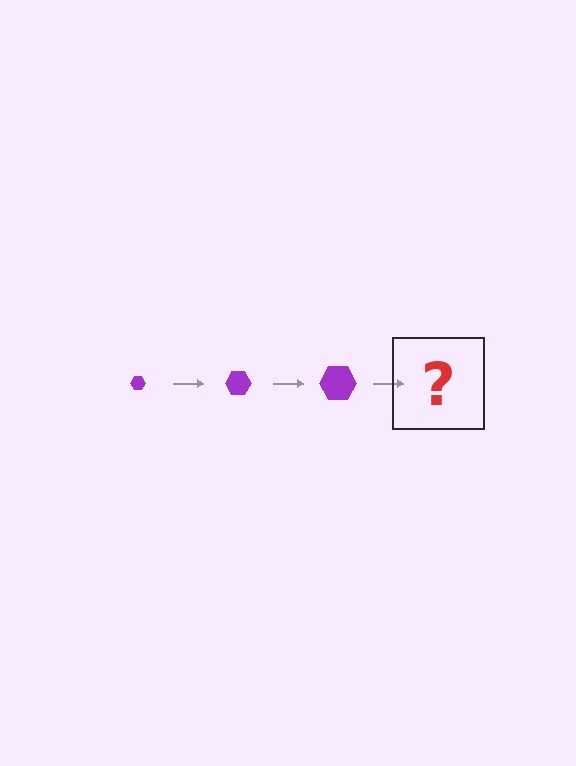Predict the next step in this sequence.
The next step is a purple hexagon, larger than the previous one.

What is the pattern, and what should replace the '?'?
The pattern is that the hexagon gets progressively larger each step. The '?' should be a purple hexagon, larger than the previous one.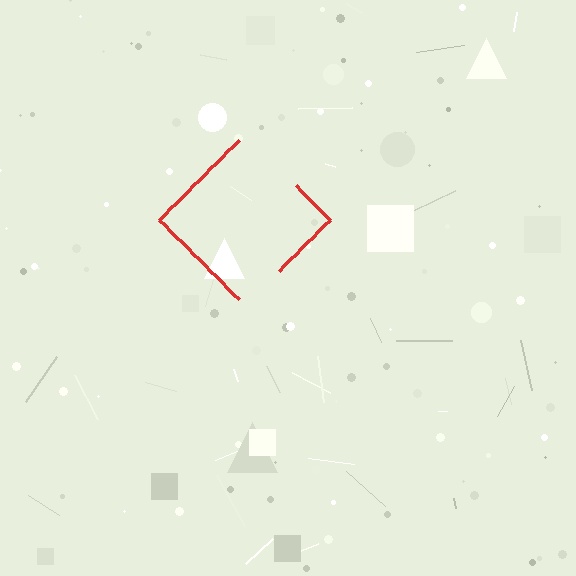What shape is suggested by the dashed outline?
The dashed outline suggests a diamond.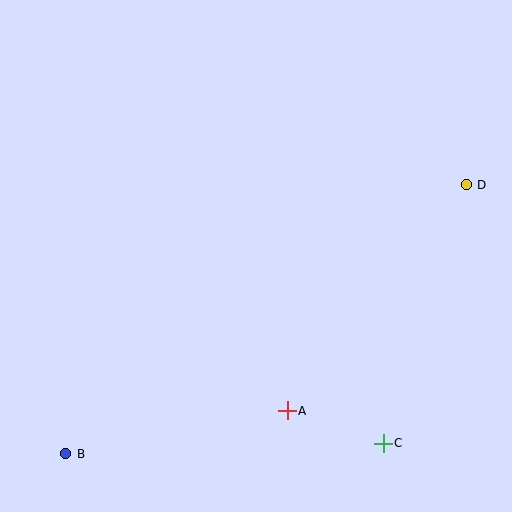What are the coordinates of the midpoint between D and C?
The midpoint between D and C is at (425, 314).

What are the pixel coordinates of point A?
Point A is at (287, 411).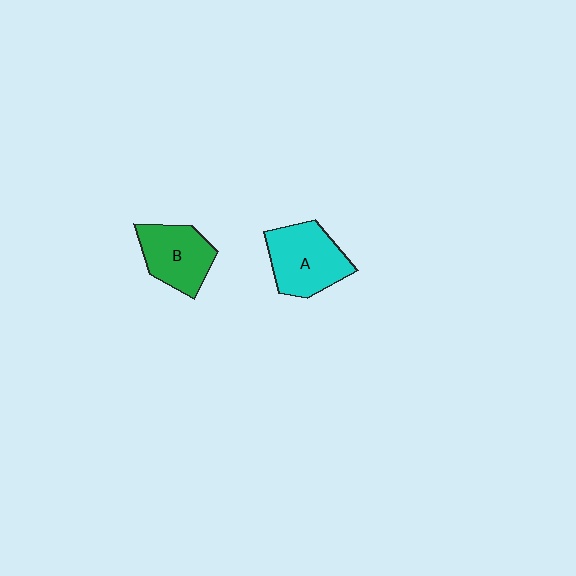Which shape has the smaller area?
Shape B (green).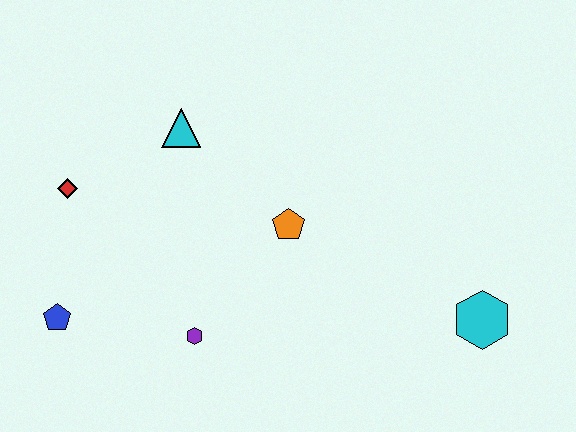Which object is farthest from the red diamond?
The cyan hexagon is farthest from the red diamond.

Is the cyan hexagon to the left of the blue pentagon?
No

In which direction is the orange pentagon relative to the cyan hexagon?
The orange pentagon is to the left of the cyan hexagon.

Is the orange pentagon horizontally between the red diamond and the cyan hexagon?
Yes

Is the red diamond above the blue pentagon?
Yes